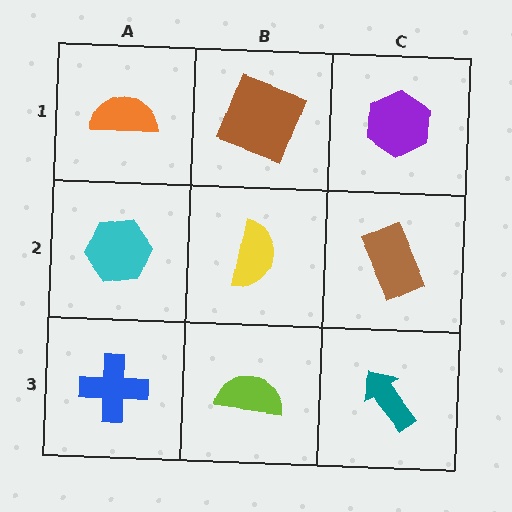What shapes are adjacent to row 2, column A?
An orange semicircle (row 1, column A), a blue cross (row 3, column A), a yellow semicircle (row 2, column B).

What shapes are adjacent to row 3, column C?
A brown rectangle (row 2, column C), a lime semicircle (row 3, column B).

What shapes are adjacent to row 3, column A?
A cyan hexagon (row 2, column A), a lime semicircle (row 3, column B).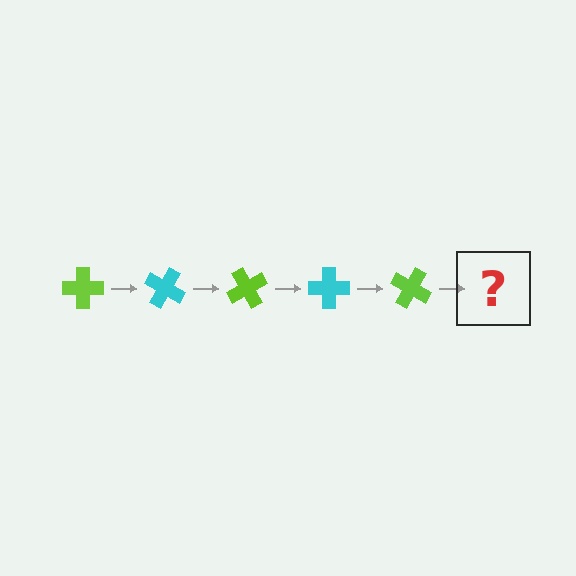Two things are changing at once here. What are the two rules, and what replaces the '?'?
The two rules are that it rotates 30 degrees each step and the color cycles through lime and cyan. The '?' should be a cyan cross, rotated 150 degrees from the start.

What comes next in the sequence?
The next element should be a cyan cross, rotated 150 degrees from the start.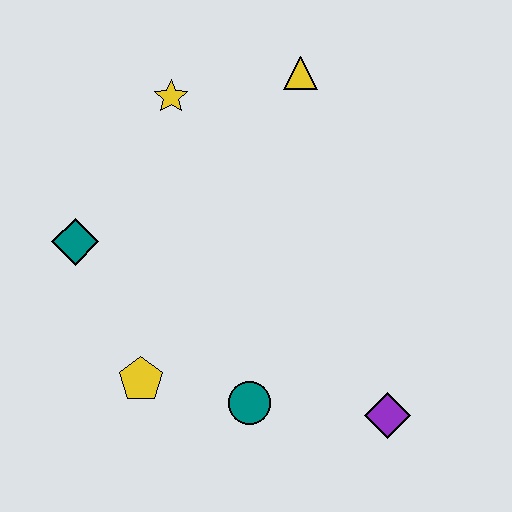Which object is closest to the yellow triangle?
The yellow star is closest to the yellow triangle.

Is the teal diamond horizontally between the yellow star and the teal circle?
No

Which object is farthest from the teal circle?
The yellow triangle is farthest from the teal circle.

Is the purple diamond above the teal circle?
No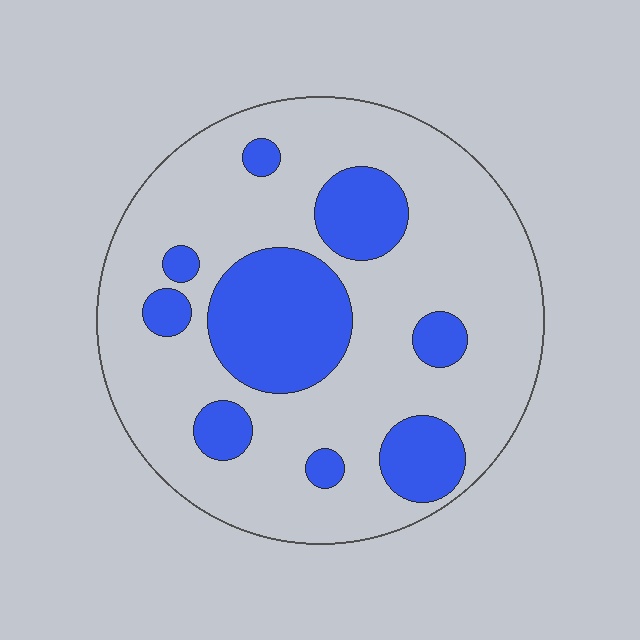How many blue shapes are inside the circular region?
9.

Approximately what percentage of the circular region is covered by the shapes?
Approximately 25%.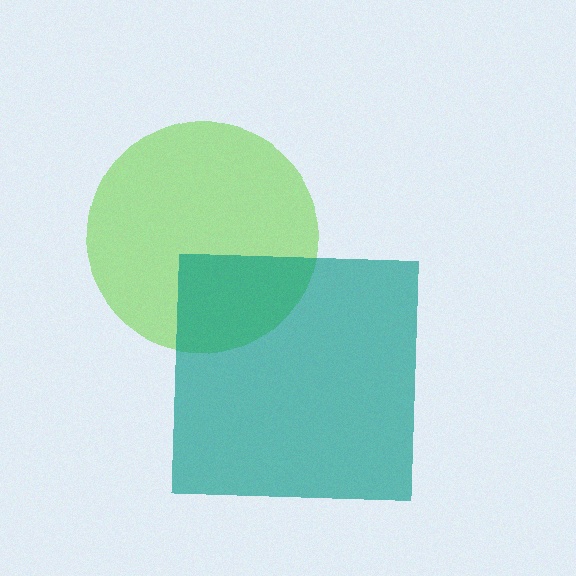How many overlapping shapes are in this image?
There are 2 overlapping shapes in the image.